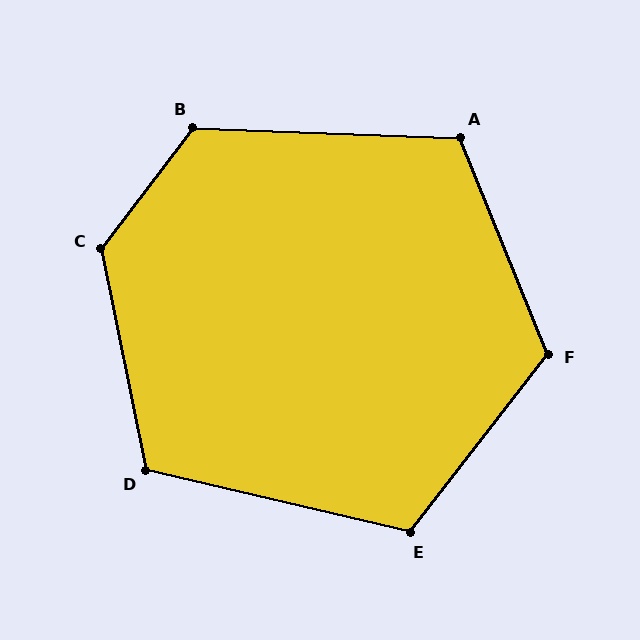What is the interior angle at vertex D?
Approximately 115 degrees (obtuse).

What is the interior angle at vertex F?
Approximately 120 degrees (obtuse).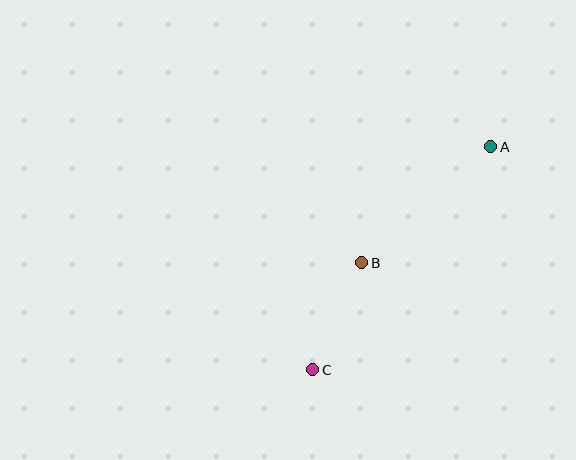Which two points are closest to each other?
Points B and C are closest to each other.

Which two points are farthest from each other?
Points A and C are farthest from each other.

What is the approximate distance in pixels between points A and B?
The distance between A and B is approximately 173 pixels.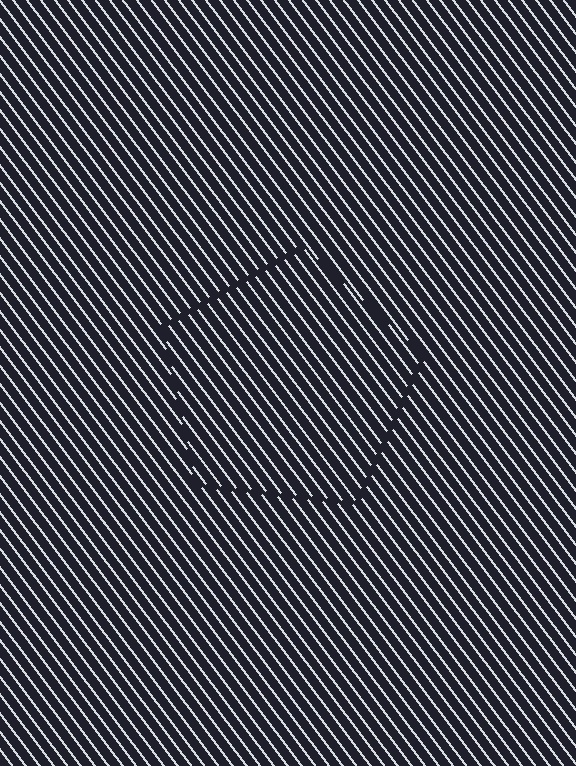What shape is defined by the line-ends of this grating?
An illusory pentagon. The interior of the shape contains the same grating, shifted by half a period — the contour is defined by the phase discontinuity where line-ends from the inner and outer gratings abut.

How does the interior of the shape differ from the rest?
The interior of the shape contains the same grating, shifted by half a period — the contour is defined by the phase discontinuity where line-ends from the inner and outer gratings abut.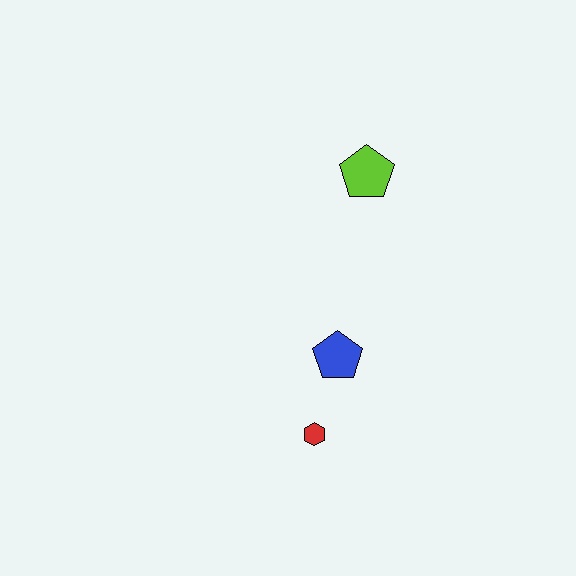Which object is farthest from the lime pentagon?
The red hexagon is farthest from the lime pentagon.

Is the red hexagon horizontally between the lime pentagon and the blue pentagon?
No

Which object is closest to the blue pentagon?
The red hexagon is closest to the blue pentagon.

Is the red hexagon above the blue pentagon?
No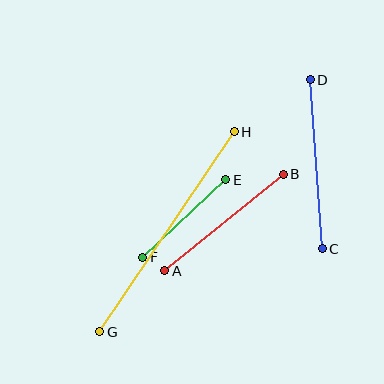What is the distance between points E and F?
The distance is approximately 113 pixels.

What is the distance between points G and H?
The distance is approximately 241 pixels.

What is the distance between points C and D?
The distance is approximately 170 pixels.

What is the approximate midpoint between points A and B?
The midpoint is at approximately (224, 223) pixels.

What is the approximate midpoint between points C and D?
The midpoint is at approximately (316, 164) pixels.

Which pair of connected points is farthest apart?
Points G and H are farthest apart.